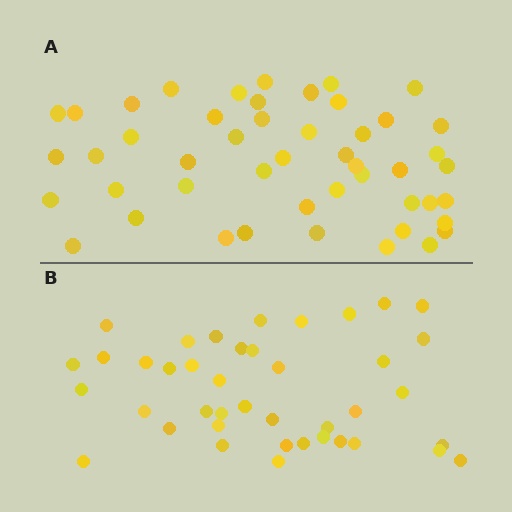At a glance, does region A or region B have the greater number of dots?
Region A (the top region) has more dots.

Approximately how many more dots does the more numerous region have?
Region A has roughly 8 or so more dots than region B.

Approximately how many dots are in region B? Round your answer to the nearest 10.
About 40 dots. (The exact count is 41, which rounds to 40.)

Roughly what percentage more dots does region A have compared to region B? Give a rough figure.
About 15% more.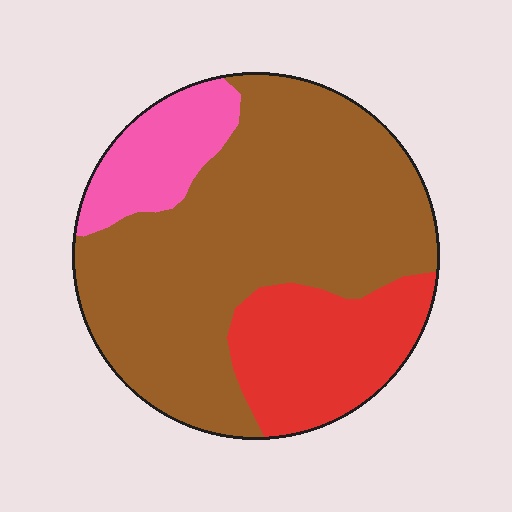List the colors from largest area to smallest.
From largest to smallest: brown, red, pink.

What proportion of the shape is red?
Red covers 22% of the shape.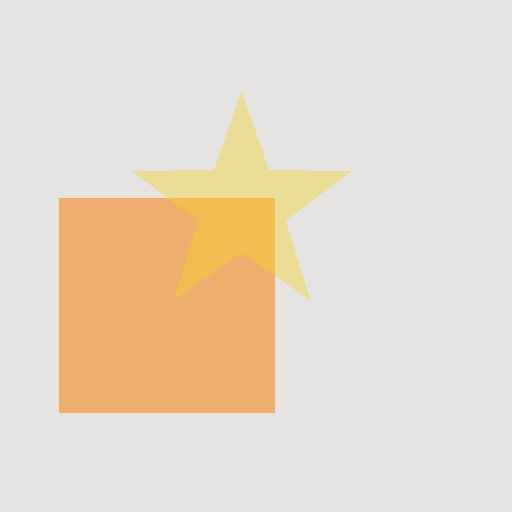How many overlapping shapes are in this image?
There are 2 overlapping shapes in the image.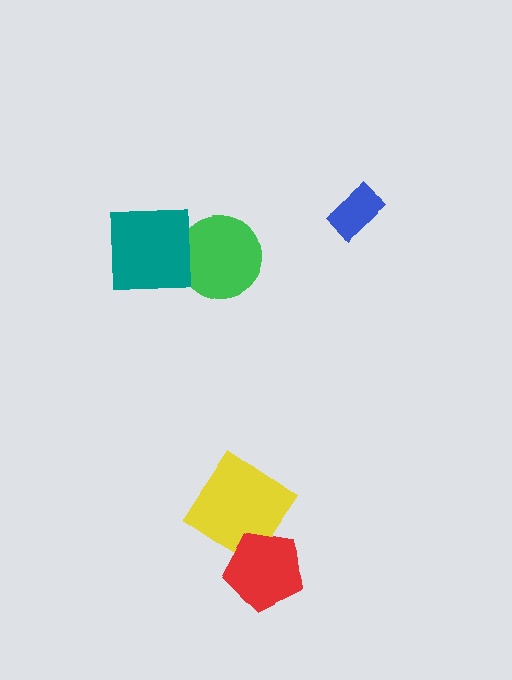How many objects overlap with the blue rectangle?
0 objects overlap with the blue rectangle.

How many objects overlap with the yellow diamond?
1 object overlaps with the yellow diamond.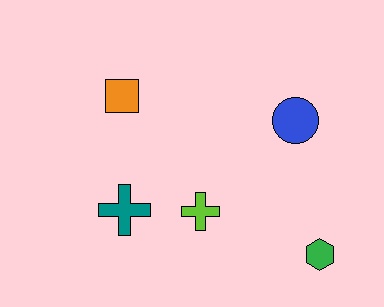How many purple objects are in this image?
There are no purple objects.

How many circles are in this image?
There is 1 circle.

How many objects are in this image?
There are 5 objects.